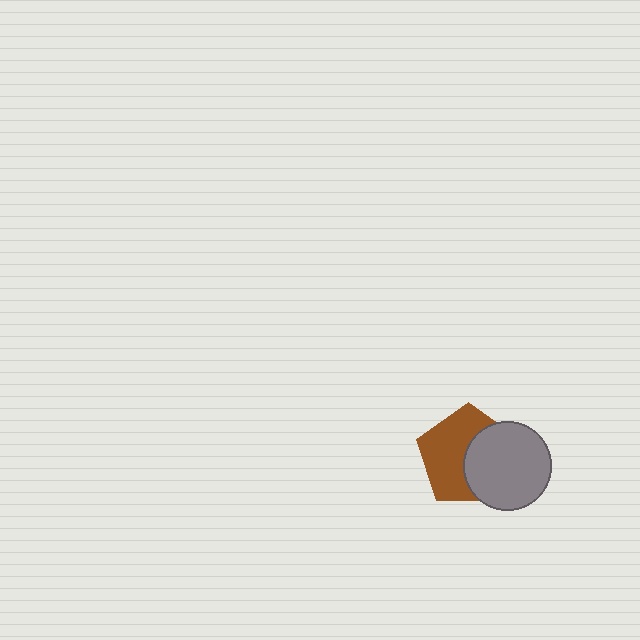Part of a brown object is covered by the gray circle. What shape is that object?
It is a pentagon.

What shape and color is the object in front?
The object in front is a gray circle.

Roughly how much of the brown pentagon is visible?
About half of it is visible (roughly 56%).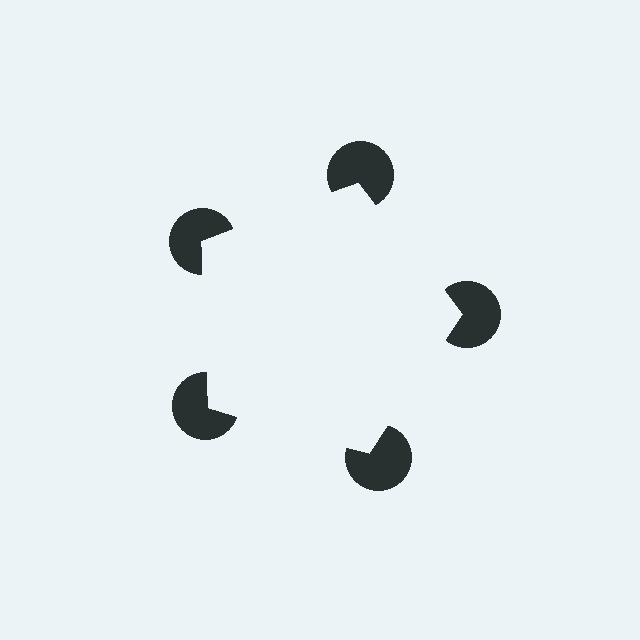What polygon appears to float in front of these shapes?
An illusory pentagon — its edges are inferred from the aligned wedge cuts in the pac-man discs, not physically drawn.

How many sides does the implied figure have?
5 sides.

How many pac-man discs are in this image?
There are 5 — one at each vertex of the illusory pentagon.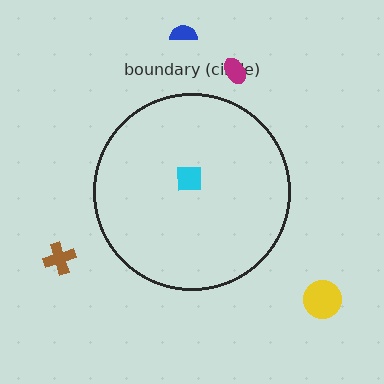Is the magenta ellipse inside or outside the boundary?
Outside.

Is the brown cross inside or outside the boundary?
Outside.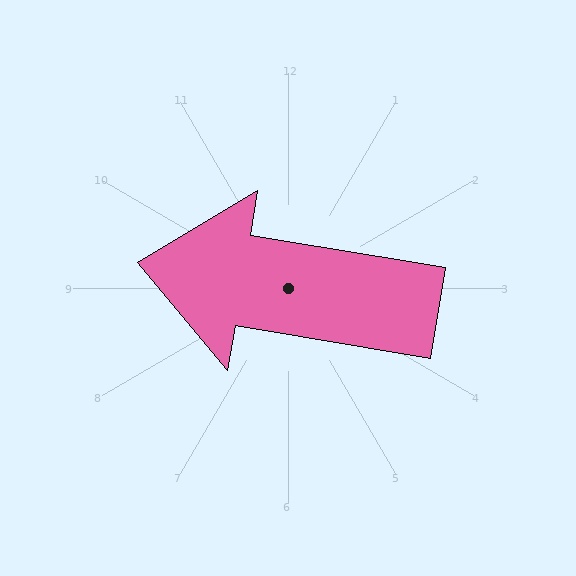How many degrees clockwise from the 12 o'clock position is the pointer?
Approximately 279 degrees.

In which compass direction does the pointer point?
West.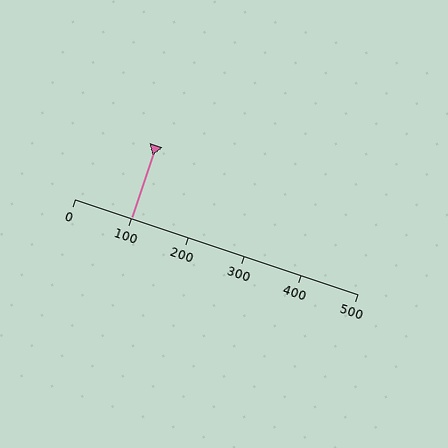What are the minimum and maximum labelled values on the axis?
The axis runs from 0 to 500.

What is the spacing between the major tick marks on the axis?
The major ticks are spaced 100 apart.